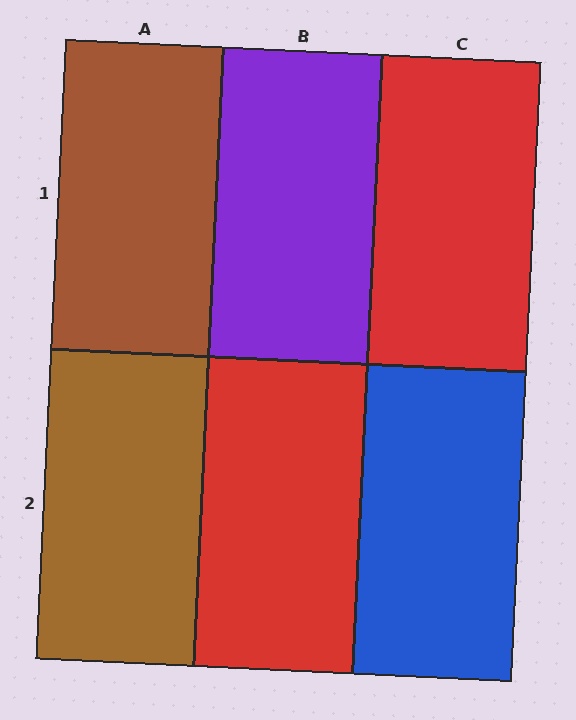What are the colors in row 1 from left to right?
Brown, purple, red.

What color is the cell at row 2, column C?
Blue.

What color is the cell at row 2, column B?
Red.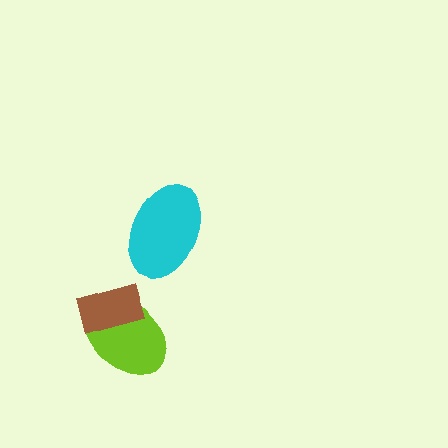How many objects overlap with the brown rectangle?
1 object overlaps with the brown rectangle.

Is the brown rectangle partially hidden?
No, no other shape covers it.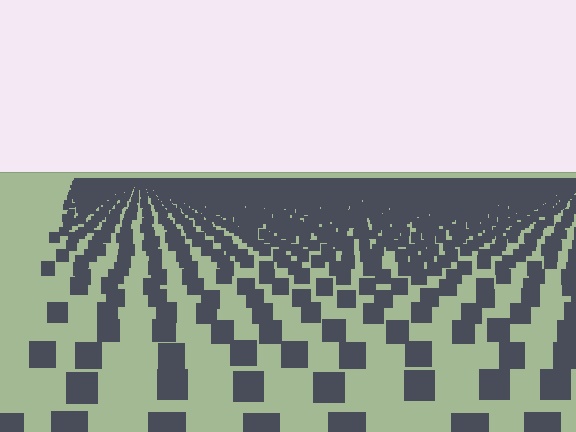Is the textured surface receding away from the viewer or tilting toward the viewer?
The surface is receding away from the viewer. Texture elements get smaller and denser toward the top.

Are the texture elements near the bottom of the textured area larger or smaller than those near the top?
Larger. Near the bottom, elements are closer to the viewer and appear at a bigger on-screen size.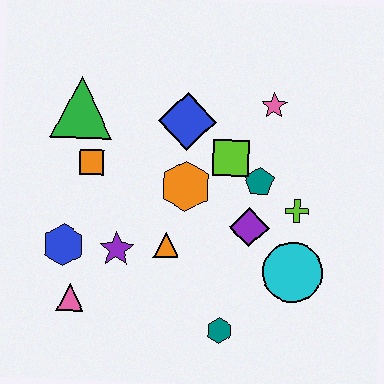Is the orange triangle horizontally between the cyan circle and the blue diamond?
No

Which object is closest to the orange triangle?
The purple star is closest to the orange triangle.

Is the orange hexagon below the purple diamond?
No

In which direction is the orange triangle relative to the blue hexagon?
The orange triangle is to the right of the blue hexagon.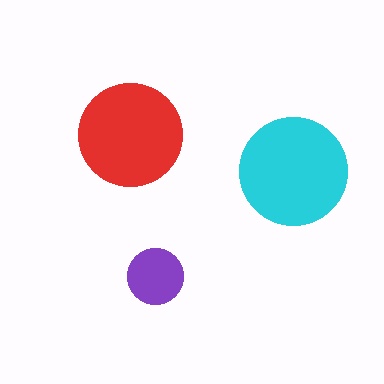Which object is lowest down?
The purple circle is bottommost.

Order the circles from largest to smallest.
the cyan one, the red one, the purple one.